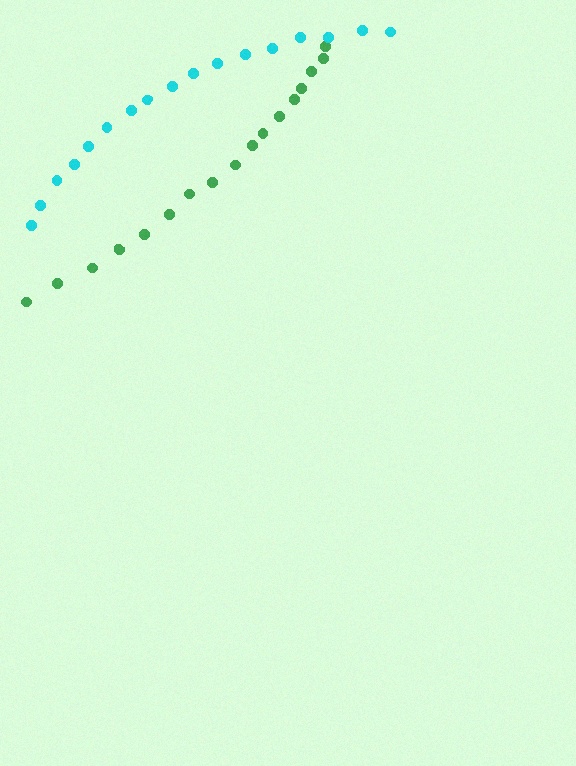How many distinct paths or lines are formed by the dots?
There are 2 distinct paths.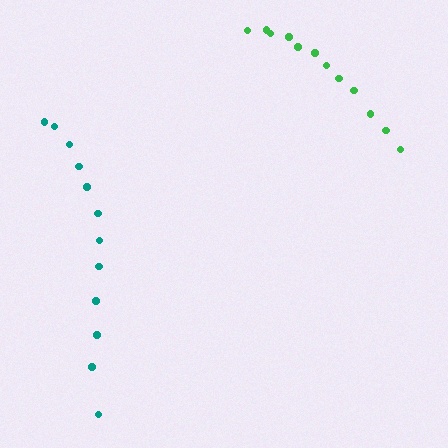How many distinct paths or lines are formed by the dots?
There are 2 distinct paths.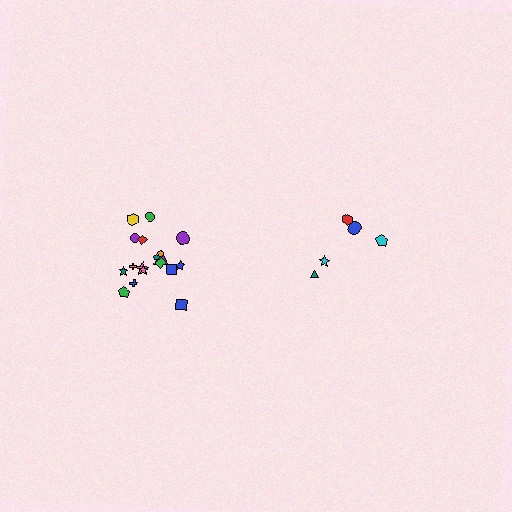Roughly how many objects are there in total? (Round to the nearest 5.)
Roughly 25 objects in total.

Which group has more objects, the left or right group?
The left group.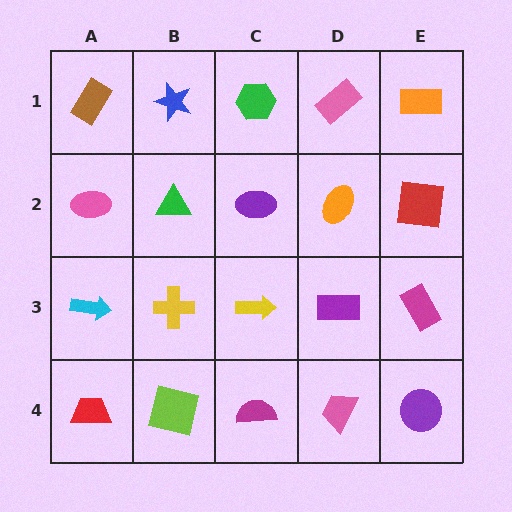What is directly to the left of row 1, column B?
A brown rectangle.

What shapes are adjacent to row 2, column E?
An orange rectangle (row 1, column E), a magenta rectangle (row 3, column E), an orange ellipse (row 2, column D).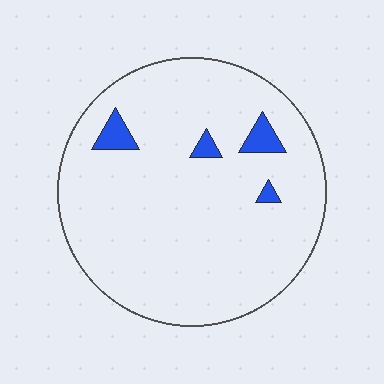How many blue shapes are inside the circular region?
4.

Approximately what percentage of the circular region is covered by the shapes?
Approximately 5%.